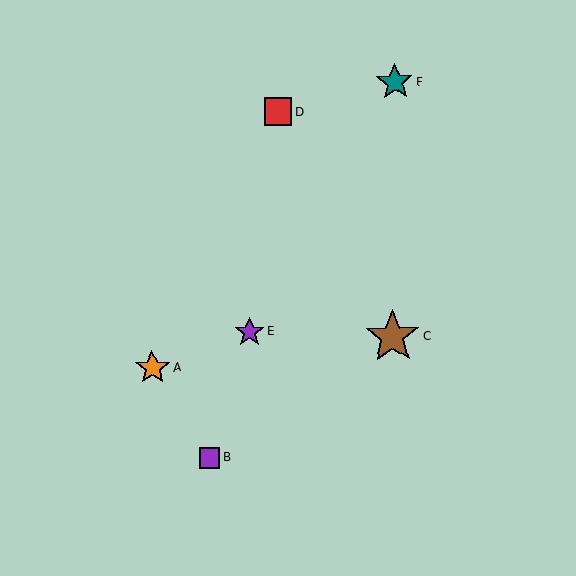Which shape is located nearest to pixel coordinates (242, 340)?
The purple star (labeled E) at (250, 332) is nearest to that location.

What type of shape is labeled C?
Shape C is a brown star.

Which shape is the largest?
The brown star (labeled C) is the largest.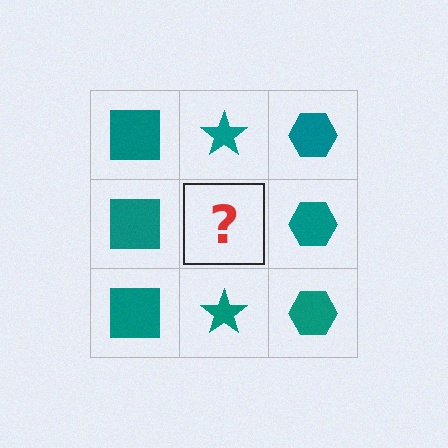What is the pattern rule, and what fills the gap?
The rule is that each column has a consistent shape. The gap should be filled with a teal star.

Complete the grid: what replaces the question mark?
The question mark should be replaced with a teal star.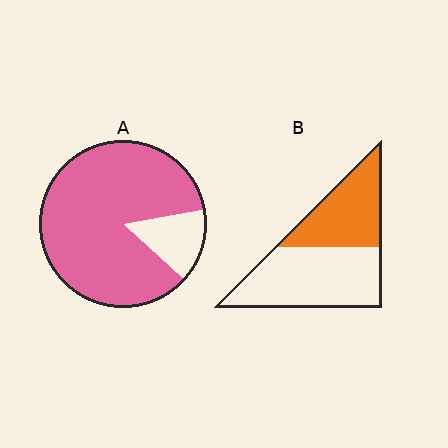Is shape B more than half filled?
No.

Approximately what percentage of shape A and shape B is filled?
A is approximately 85% and B is approximately 40%.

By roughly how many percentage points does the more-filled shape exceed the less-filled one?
By roughly 45 percentage points (A over B).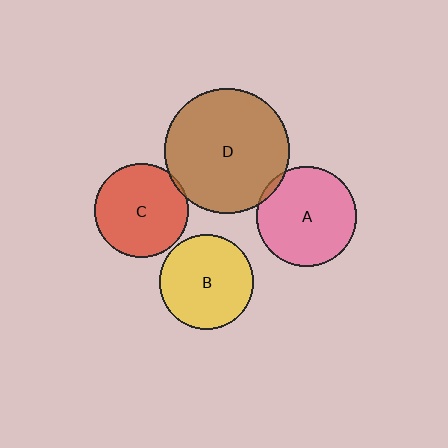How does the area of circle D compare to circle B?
Approximately 1.8 times.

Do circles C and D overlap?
Yes.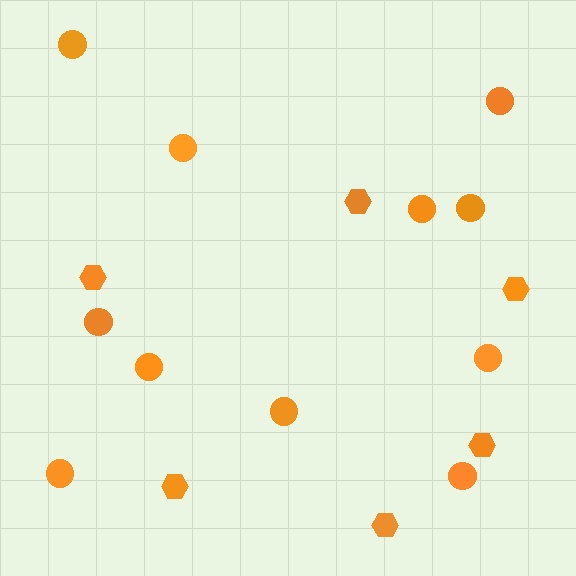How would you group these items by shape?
There are 2 groups: one group of circles (11) and one group of hexagons (6).